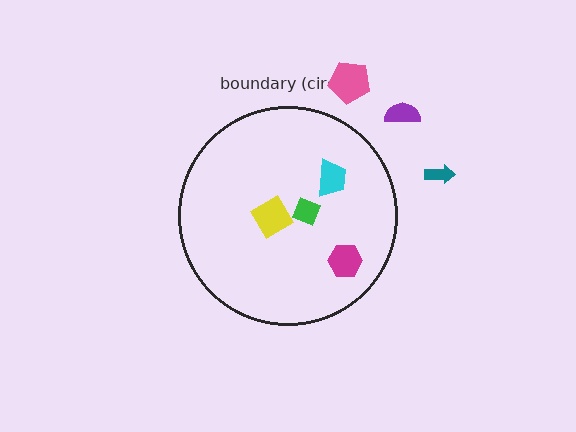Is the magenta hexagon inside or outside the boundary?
Inside.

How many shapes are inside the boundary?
4 inside, 3 outside.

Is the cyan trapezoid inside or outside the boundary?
Inside.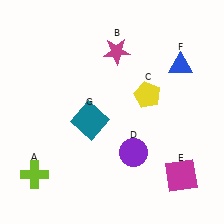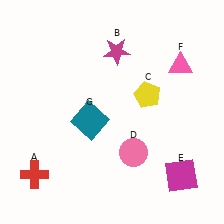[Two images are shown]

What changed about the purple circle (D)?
In Image 1, D is purple. In Image 2, it changed to pink.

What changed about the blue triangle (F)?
In Image 1, F is blue. In Image 2, it changed to pink.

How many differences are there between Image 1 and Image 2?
There are 3 differences between the two images.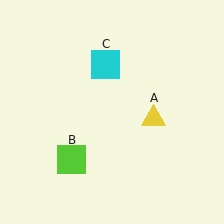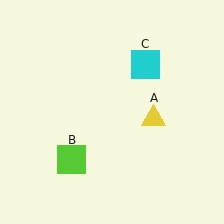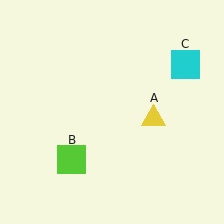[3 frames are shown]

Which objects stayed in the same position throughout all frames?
Yellow triangle (object A) and lime square (object B) remained stationary.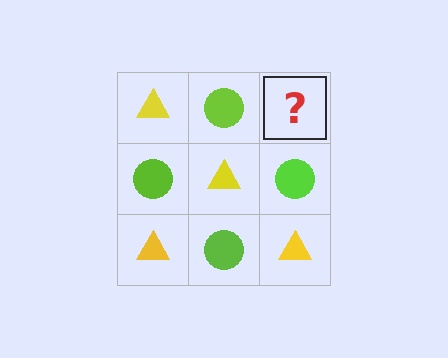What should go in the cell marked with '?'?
The missing cell should contain a yellow triangle.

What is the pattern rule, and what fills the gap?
The rule is that it alternates yellow triangle and lime circle in a checkerboard pattern. The gap should be filled with a yellow triangle.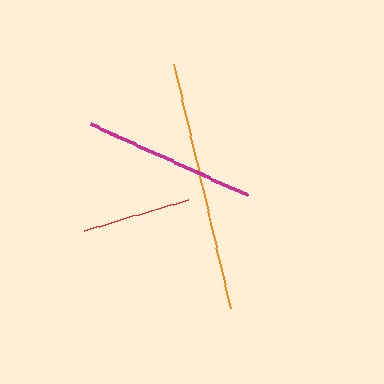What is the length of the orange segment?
The orange segment is approximately 250 pixels long.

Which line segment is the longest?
The orange line is the longest at approximately 250 pixels.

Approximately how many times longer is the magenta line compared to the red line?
The magenta line is approximately 1.6 times the length of the red line.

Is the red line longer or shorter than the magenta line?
The magenta line is longer than the red line.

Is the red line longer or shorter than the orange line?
The orange line is longer than the red line.